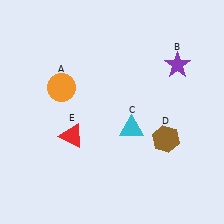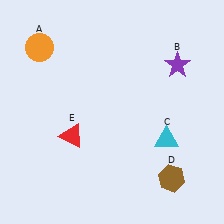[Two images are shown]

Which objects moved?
The objects that moved are: the orange circle (A), the cyan triangle (C), the brown hexagon (D).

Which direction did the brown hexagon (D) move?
The brown hexagon (D) moved down.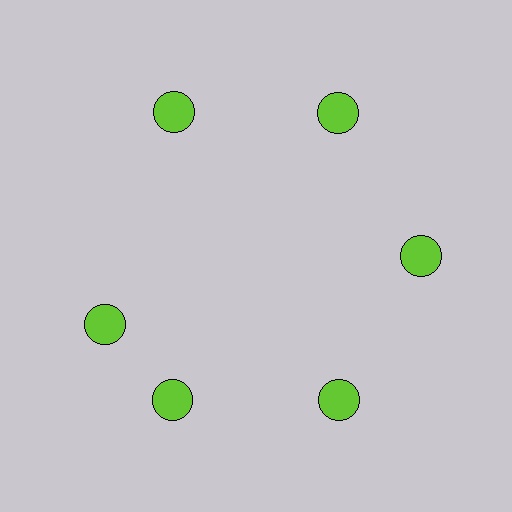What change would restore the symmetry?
The symmetry would be restored by rotating it back into even spacing with its neighbors so that all 6 circles sit at equal angles and equal distance from the center.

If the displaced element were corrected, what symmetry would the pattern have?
It would have 6-fold rotational symmetry — the pattern would map onto itself every 60 degrees.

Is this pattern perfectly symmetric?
No. The 6 lime circles are arranged in a ring, but one element near the 9 o'clock position is rotated out of alignment along the ring, breaking the 6-fold rotational symmetry.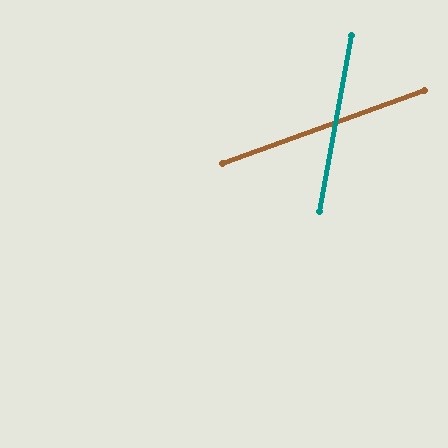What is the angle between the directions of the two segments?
Approximately 60 degrees.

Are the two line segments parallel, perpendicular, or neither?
Neither parallel nor perpendicular — they differ by about 60°.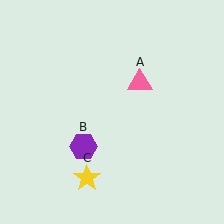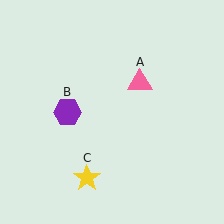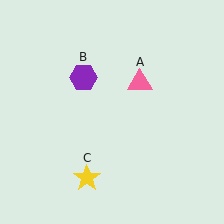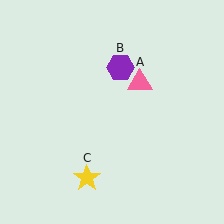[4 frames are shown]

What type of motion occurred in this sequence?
The purple hexagon (object B) rotated clockwise around the center of the scene.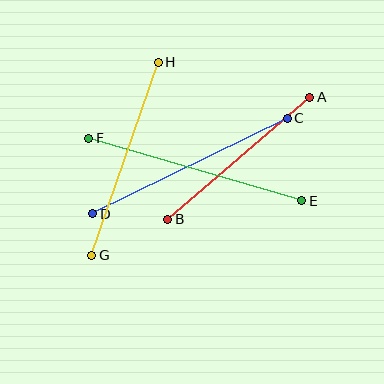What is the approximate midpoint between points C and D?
The midpoint is at approximately (190, 166) pixels.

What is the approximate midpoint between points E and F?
The midpoint is at approximately (195, 170) pixels.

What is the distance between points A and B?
The distance is approximately 187 pixels.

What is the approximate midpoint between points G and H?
The midpoint is at approximately (125, 159) pixels.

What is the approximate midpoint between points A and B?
The midpoint is at approximately (239, 158) pixels.